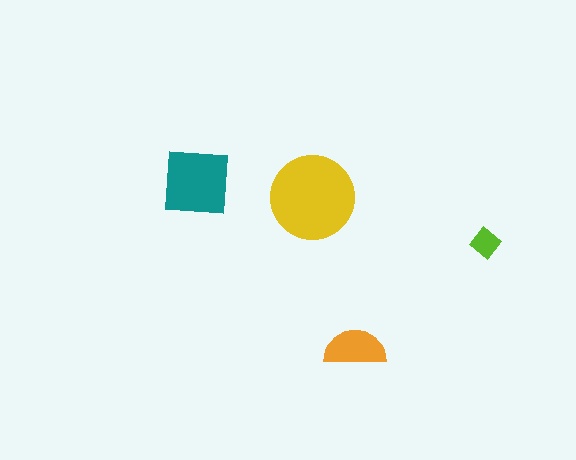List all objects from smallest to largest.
The lime diamond, the orange semicircle, the teal square, the yellow circle.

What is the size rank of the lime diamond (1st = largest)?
4th.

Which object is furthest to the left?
The teal square is leftmost.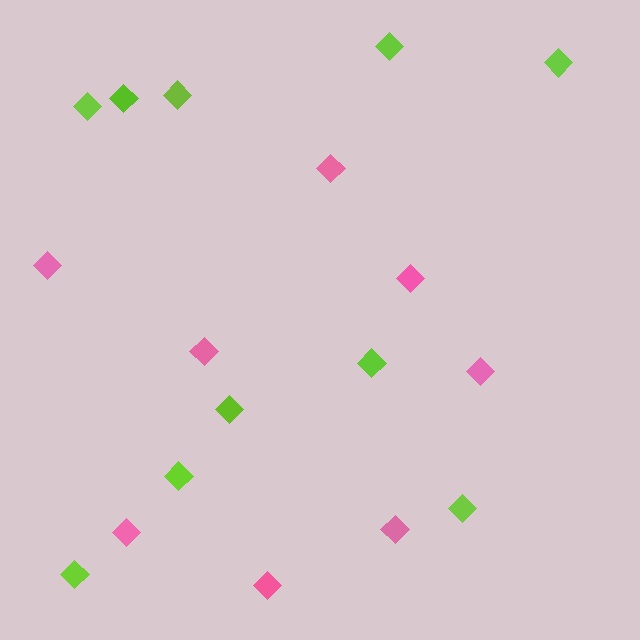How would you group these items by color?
There are 2 groups: one group of lime diamonds (10) and one group of pink diamonds (8).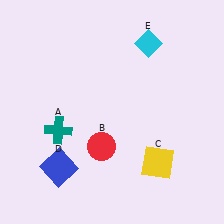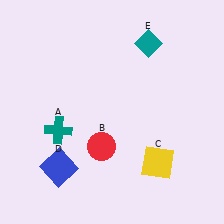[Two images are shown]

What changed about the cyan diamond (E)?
In Image 1, E is cyan. In Image 2, it changed to teal.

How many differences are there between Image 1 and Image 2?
There is 1 difference between the two images.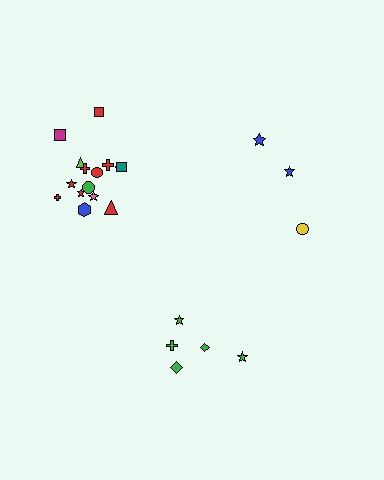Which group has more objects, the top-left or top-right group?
The top-left group.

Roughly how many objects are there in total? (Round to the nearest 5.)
Roughly 25 objects in total.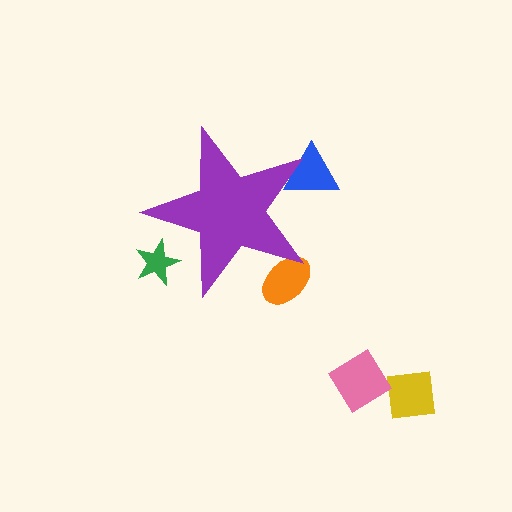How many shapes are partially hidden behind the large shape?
3 shapes are partially hidden.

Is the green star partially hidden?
Yes, the green star is partially hidden behind the purple star.